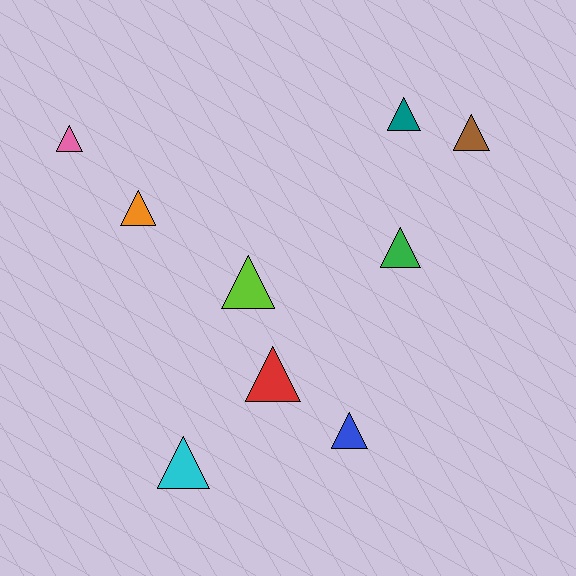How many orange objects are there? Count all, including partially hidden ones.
There is 1 orange object.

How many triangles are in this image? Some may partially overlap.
There are 9 triangles.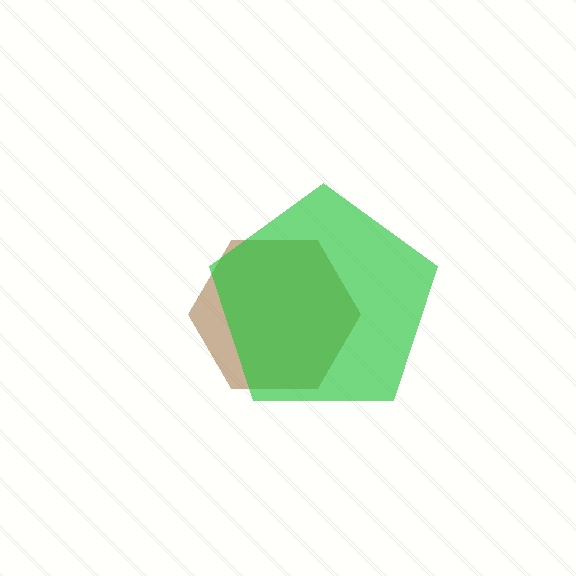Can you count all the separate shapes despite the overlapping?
Yes, there are 2 separate shapes.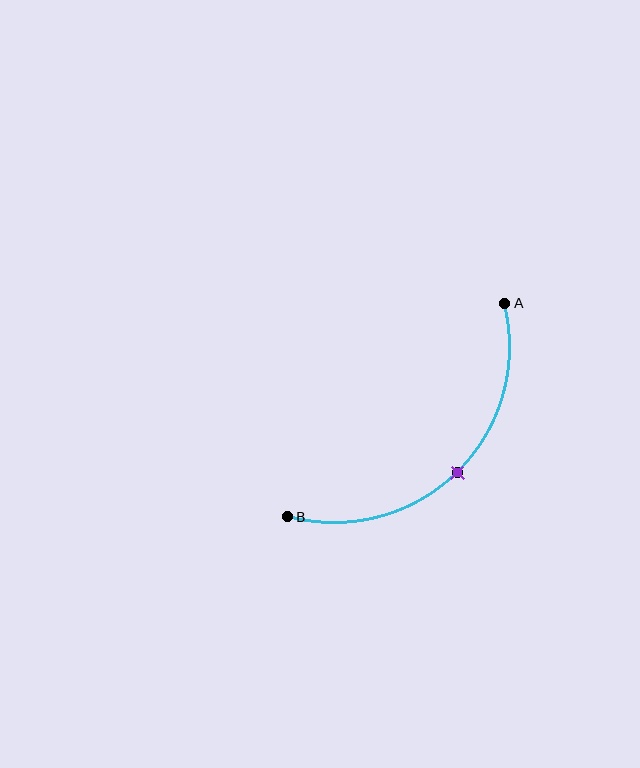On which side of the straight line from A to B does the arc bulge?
The arc bulges below and to the right of the straight line connecting A and B.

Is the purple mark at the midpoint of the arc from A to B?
Yes. The purple mark lies on the arc at equal arc-length from both A and B — it is the arc midpoint.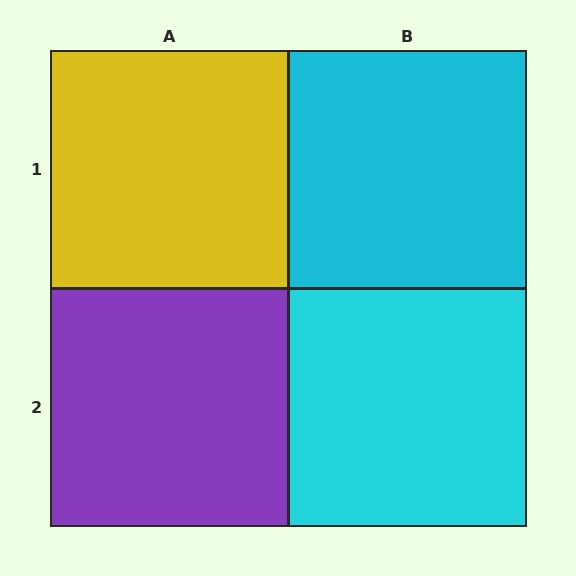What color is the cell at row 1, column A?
Yellow.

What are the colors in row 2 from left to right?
Purple, cyan.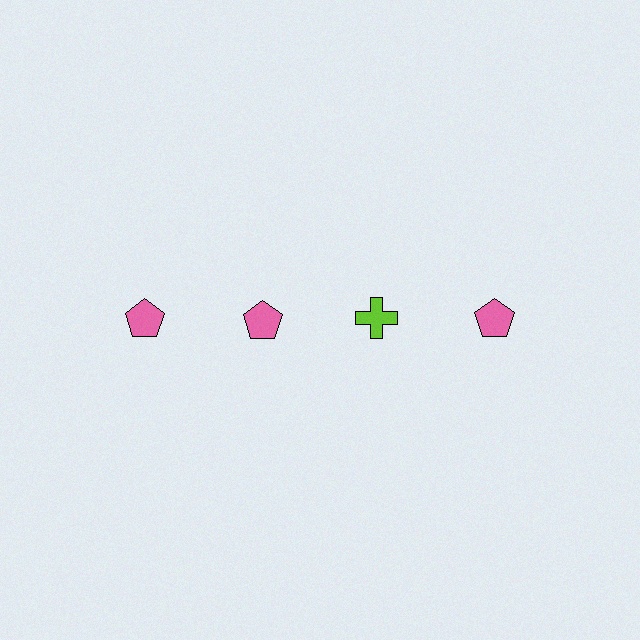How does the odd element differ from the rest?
It differs in both color (lime instead of pink) and shape (cross instead of pentagon).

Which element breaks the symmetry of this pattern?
The lime cross in the top row, center column breaks the symmetry. All other shapes are pink pentagons.